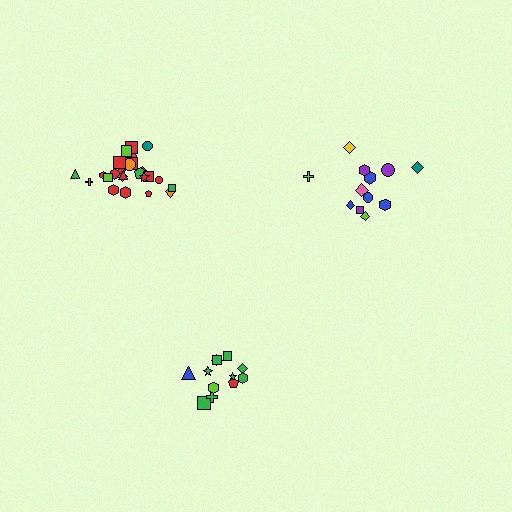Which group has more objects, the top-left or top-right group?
The top-left group.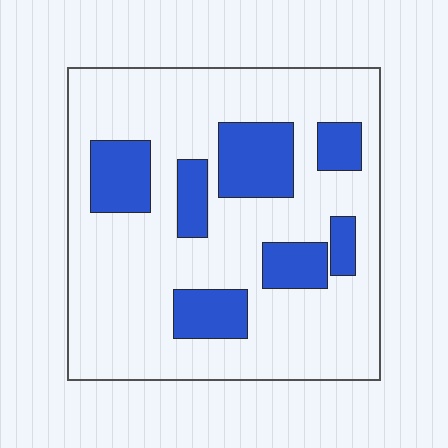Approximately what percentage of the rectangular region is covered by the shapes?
Approximately 25%.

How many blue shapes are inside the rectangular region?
7.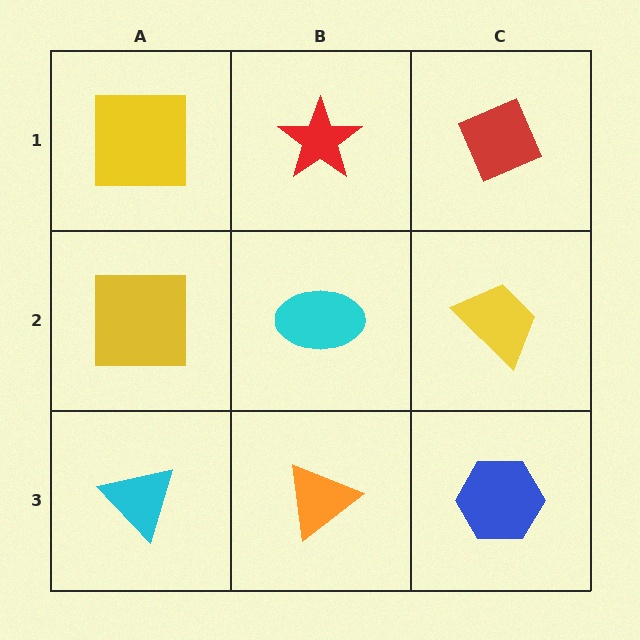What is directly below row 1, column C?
A yellow trapezoid.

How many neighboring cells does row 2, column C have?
3.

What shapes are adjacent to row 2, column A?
A yellow square (row 1, column A), a cyan triangle (row 3, column A), a cyan ellipse (row 2, column B).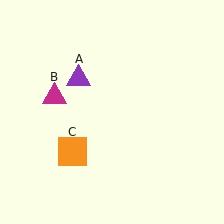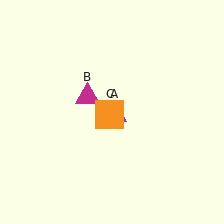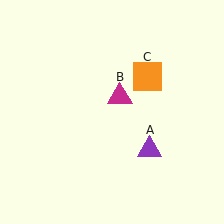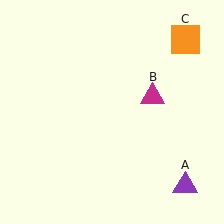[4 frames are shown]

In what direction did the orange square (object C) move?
The orange square (object C) moved up and to the right.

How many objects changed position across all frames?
3 objects changed position: purple triangle (object A), magenta triangle (object B), orange square (object C).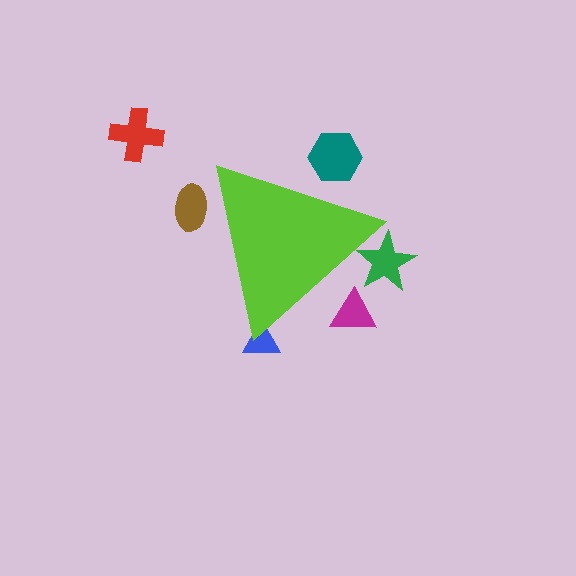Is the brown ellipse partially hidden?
Yes, the brown ellipse is partially hidden behind the lime triangle.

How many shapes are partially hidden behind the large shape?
5 shapes are partially hidden.